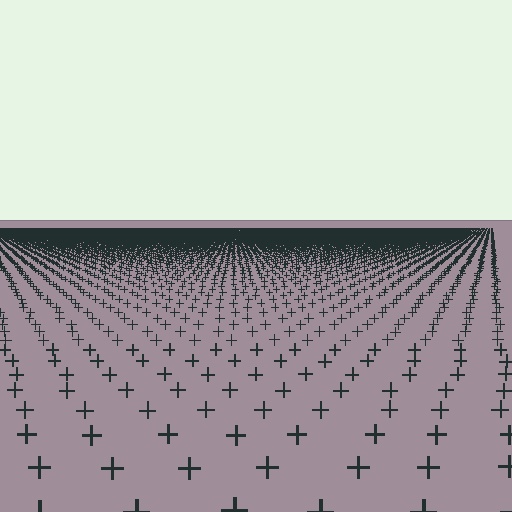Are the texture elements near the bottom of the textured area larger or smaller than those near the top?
Larger. Near the bottom, elements are closer to the viewer and appear at a bigger on-screen size.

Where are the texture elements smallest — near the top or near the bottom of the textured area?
Near the top.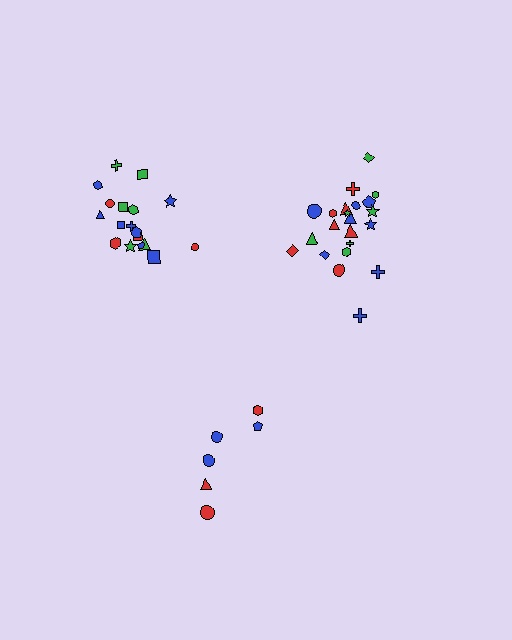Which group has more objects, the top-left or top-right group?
The top-right group.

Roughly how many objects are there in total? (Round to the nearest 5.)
Roughly 45 objects in total.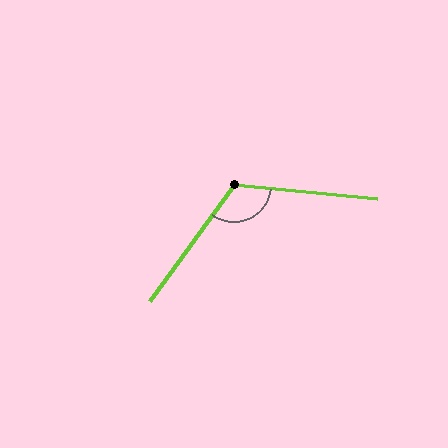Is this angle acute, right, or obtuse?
It is obtuse.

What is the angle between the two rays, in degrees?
Approximately 120 degrees.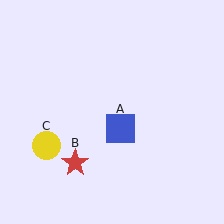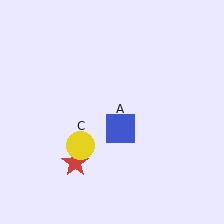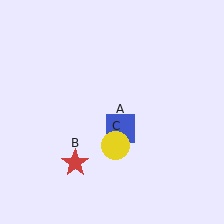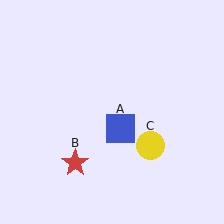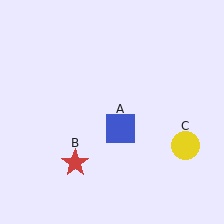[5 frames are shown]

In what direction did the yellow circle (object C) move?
The yellow circle (object C) moved right.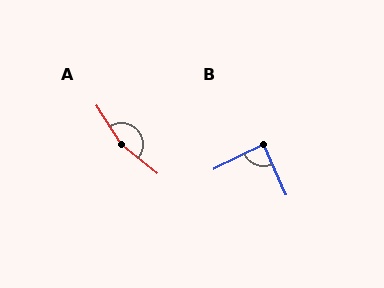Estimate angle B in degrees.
Approximately 88 degrees.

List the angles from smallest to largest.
B (88°), A (161°).